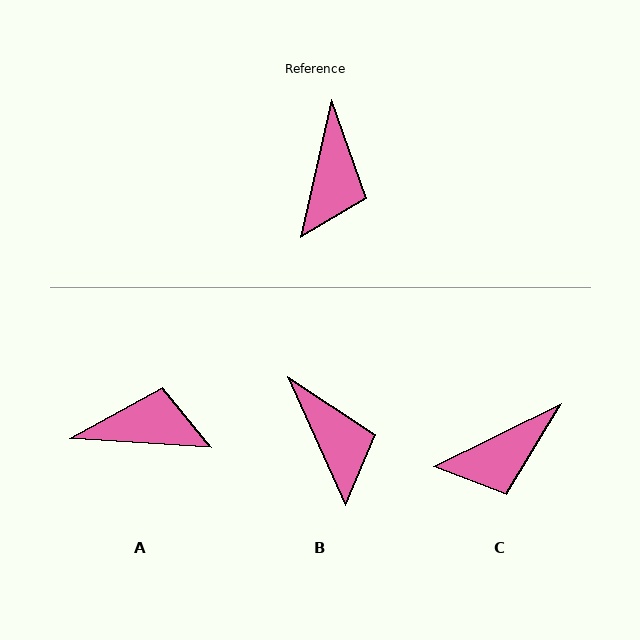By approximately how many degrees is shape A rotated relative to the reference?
Approximately 99 degrees counter-clockwise.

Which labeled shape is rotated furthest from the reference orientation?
A, about 99 degrees away.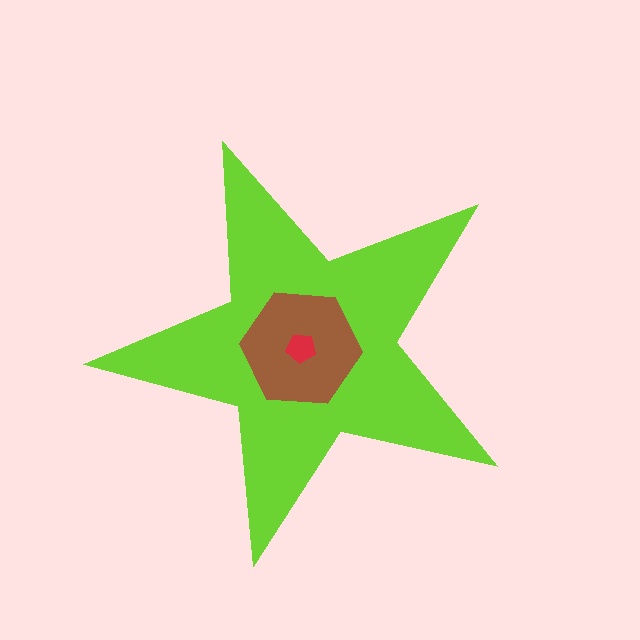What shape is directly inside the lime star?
The brown hexagon.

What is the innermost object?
The red pentagon.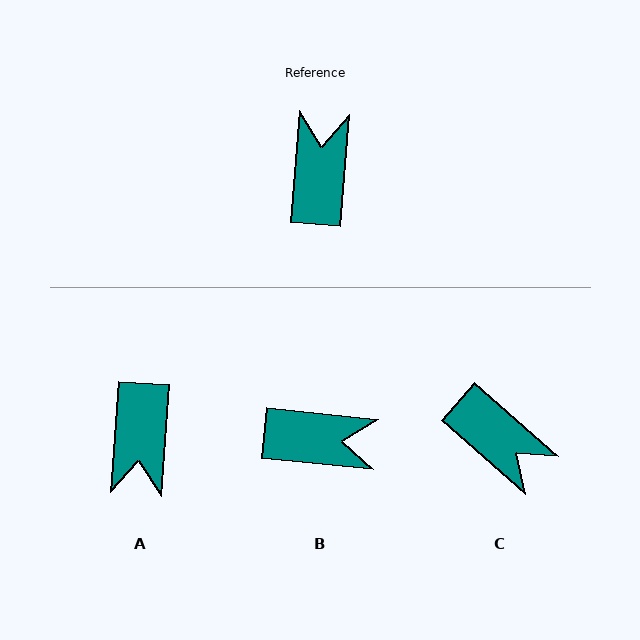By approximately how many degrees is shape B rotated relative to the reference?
Approximately 92 degrees clockwise.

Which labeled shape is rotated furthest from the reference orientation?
A, about 180 degrees away.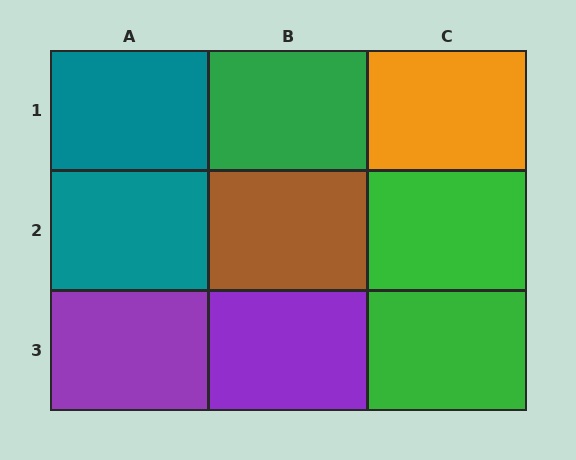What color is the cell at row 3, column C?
Green.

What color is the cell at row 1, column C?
Orange.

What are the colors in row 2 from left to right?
Teal, brown, green.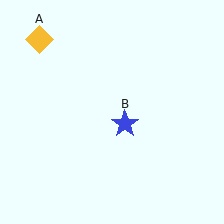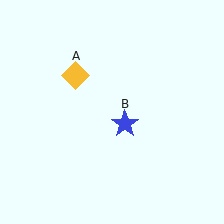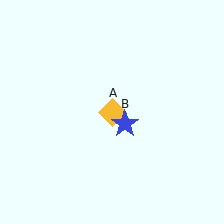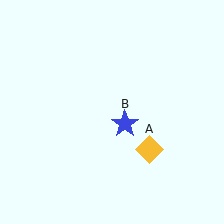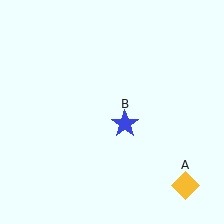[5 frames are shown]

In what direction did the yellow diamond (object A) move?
The yellow diamond (object A) moved down and to the right.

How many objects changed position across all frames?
1 object changed position: yellow diamond (object A).